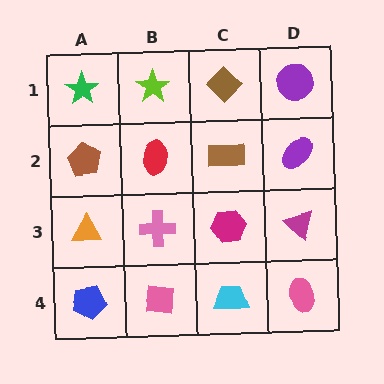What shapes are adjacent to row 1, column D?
A purple ellipse (row 2, column D), a brown diamond (row 1, column C).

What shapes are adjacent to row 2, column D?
A purple circle (row 1, column D), a magenta triangle (row 3, column D), a brown rectangle (row 2, column C).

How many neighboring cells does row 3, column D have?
3.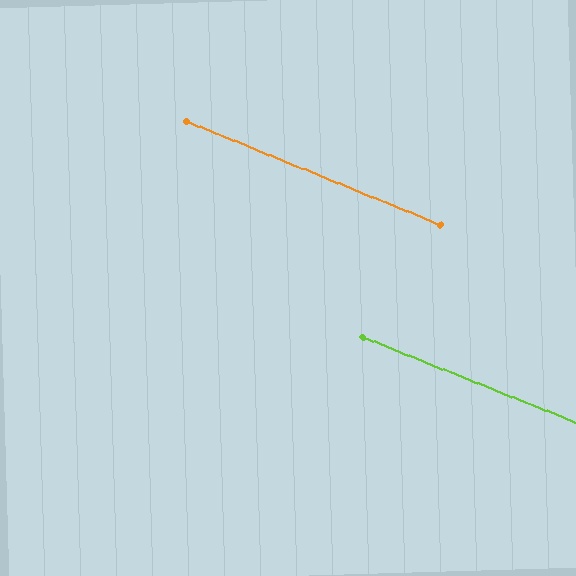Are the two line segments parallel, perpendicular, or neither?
Parallel — their directions differ by only 0.3°.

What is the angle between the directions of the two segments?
Approximately 0 degrees.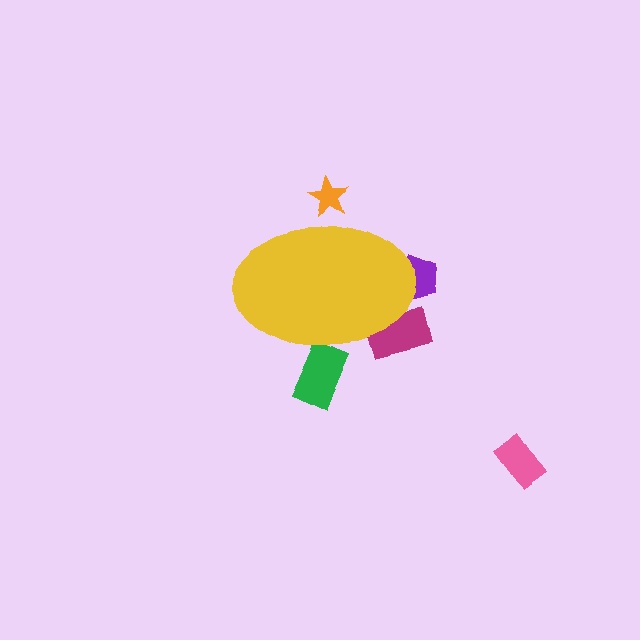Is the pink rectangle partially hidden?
No, the pink rectangle is fully visible.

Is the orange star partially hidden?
Yes, the orange star is partially hidden behind the yellow ellipse.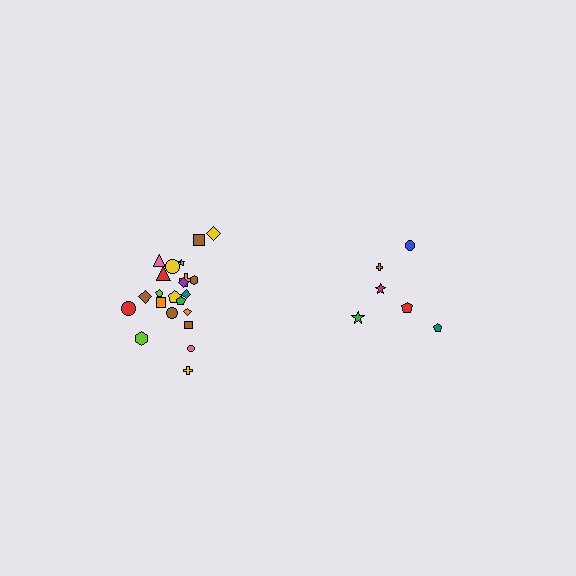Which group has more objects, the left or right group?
The left group.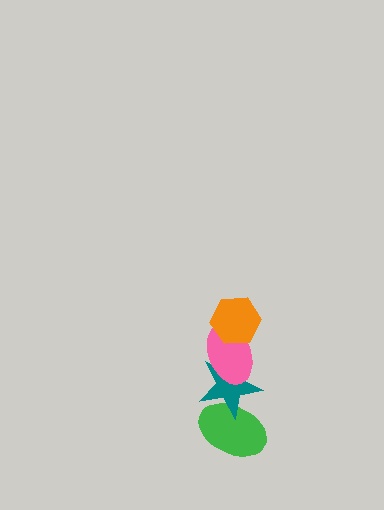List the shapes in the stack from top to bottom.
From top to bottom: the orange hexagon, the pink ellipse, the teal star, the green ellipse.